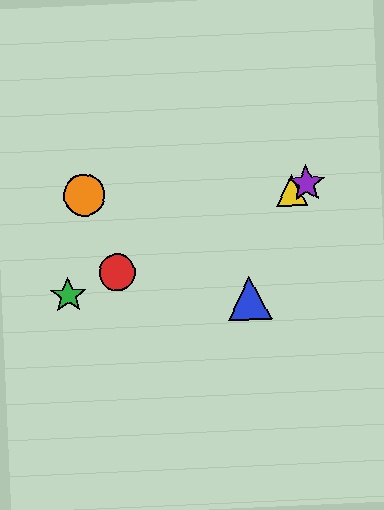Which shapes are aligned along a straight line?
The red circle, the green star, the yellow triangle, the purple star are aligned along a straight line.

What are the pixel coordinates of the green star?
The green star is at (68, 295).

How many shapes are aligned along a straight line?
4 shapes (the red circle, the green star, the yellow triangle, the purple star) are aligned along a straight line.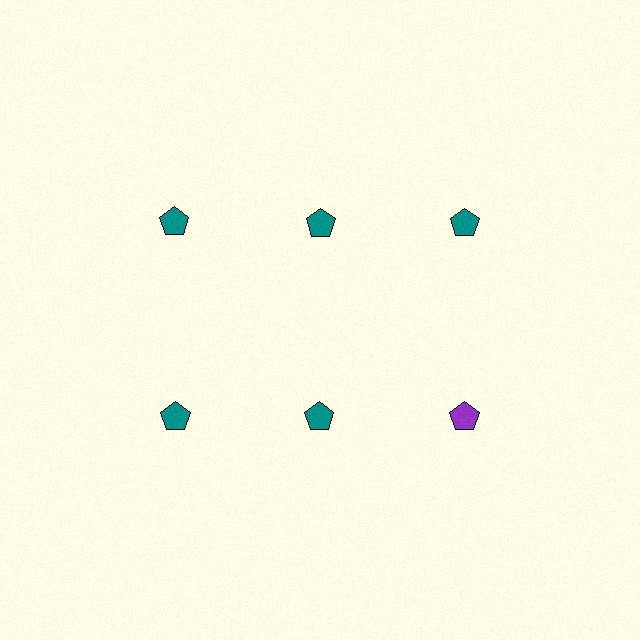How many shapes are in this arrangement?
There are 6 shapes arranged in a grid pattern.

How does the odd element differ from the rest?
It has a different color: purple instead of teal.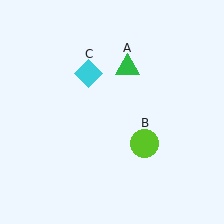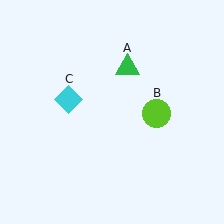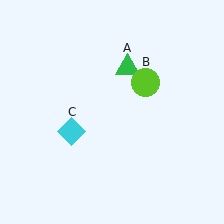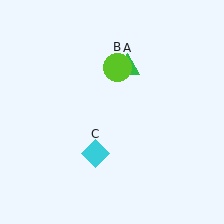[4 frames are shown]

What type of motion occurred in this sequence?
The lime circle (object B), cyan diamond (object C) rotated counterclockwise around the center of the scene.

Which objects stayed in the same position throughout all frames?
Green triangle (object A) remained stationary.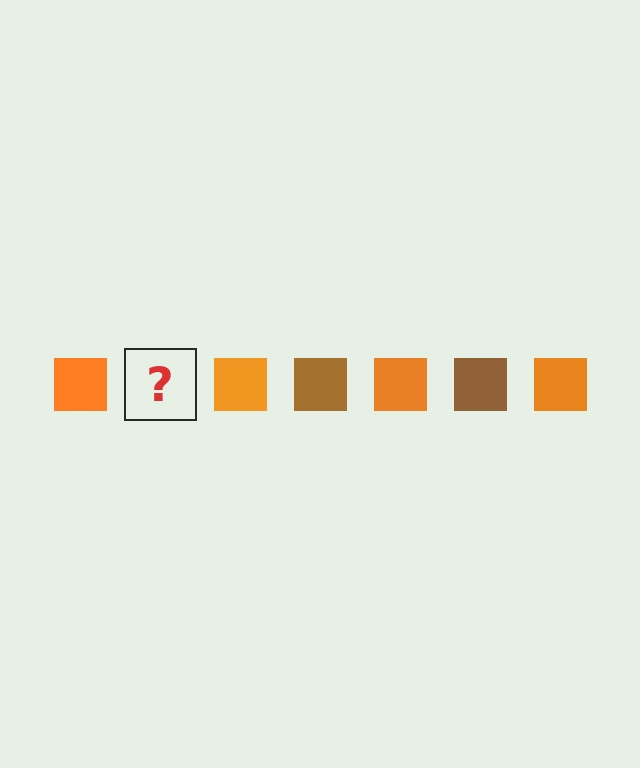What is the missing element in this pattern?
The missing element is a brown square.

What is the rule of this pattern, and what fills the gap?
The rule is that the pattern cycles through orange, brown squares. The gap should be filled with a brown square.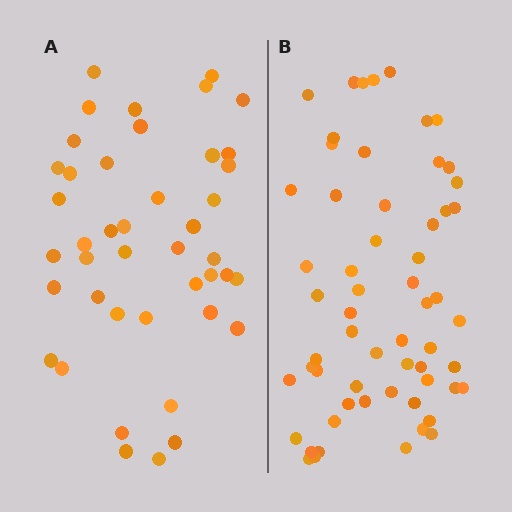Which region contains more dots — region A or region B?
Region B (the right region) has more dots.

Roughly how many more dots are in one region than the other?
Region B has approximately 15 more dots than region A.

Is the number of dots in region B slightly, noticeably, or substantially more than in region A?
Region B has noticeably more, but not dramatically so. The ratio is roughly 1.4 to 1.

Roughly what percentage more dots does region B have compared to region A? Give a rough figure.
About 35% more.